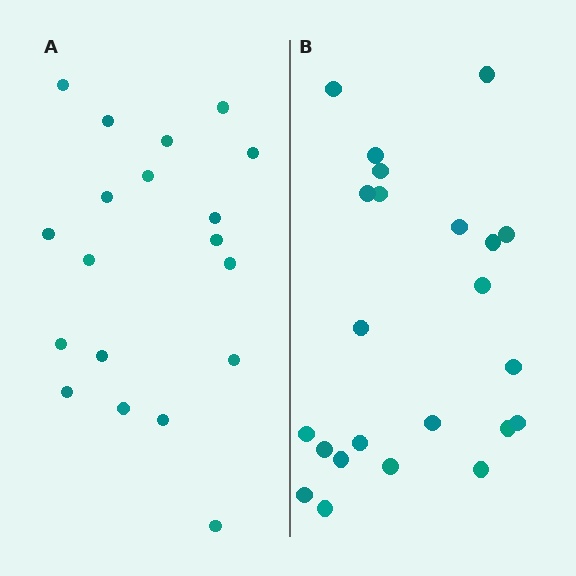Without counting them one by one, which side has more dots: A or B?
Region B (the right region) has more dots.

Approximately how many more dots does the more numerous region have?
Region B has about 4 more dots than region A.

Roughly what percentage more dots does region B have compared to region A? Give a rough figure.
About 20% more.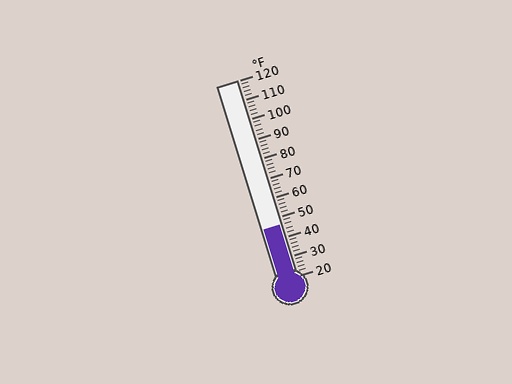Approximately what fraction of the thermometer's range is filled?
The thermometer is filled to approximately 25% of its range.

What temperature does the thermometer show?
The thermometer shows approximately 46°F.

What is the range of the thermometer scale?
The thermometer scale ranges from 20°F to 120°F.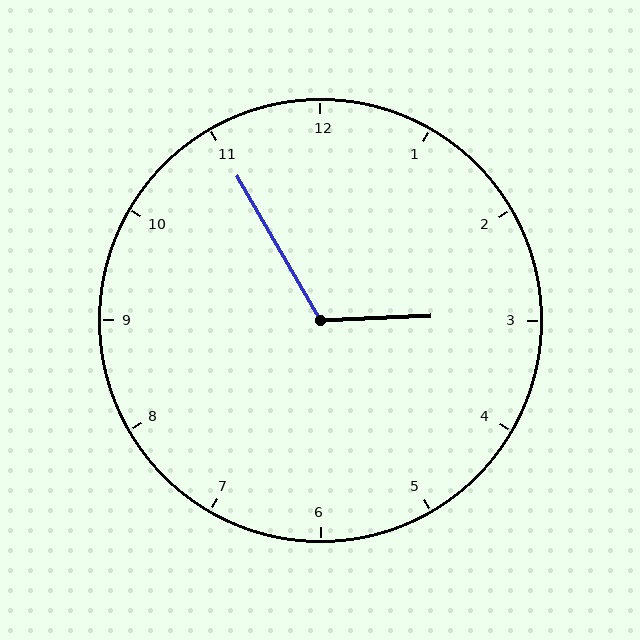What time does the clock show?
2:55.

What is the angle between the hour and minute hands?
Approximately 118 degrees.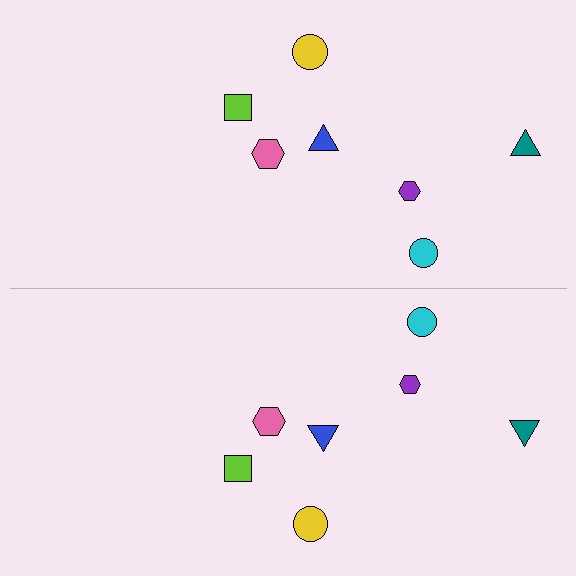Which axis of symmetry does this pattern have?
The pattern has a horizontal axis of symmetry running through the center of the image.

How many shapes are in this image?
There are 14 shapes in this image.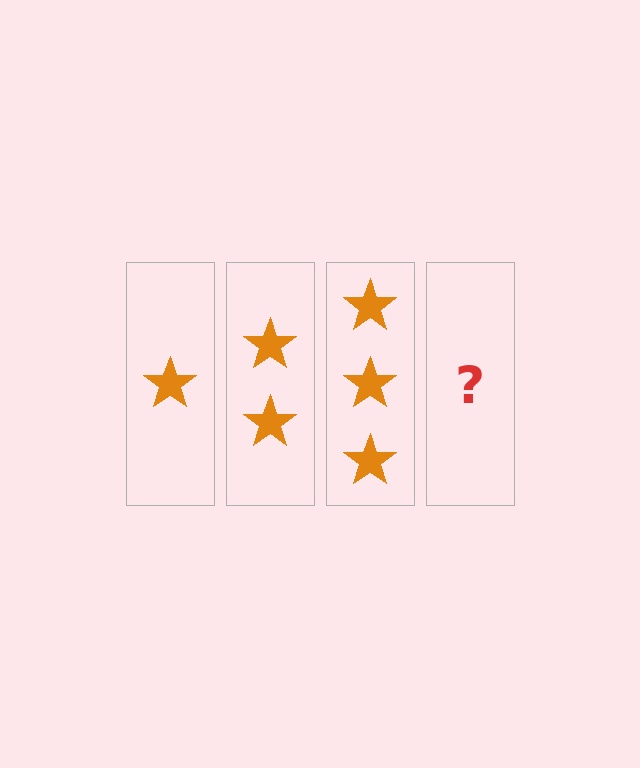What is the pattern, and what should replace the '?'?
The pattern is that each step adds one more star. The '?' should be 4 stars.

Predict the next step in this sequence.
The next step is 4 stars.